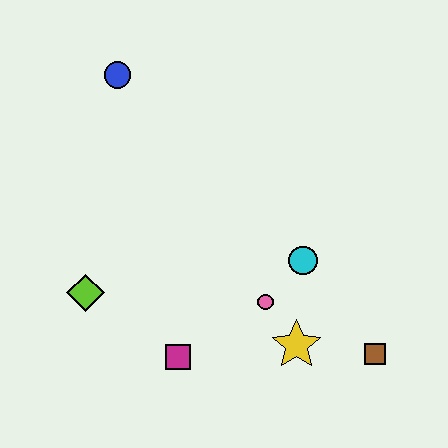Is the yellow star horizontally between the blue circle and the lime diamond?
No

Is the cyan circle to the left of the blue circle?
No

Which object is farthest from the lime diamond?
The brown square is farthest from the lime diamond.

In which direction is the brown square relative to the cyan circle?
The brown square is below the cyan circle.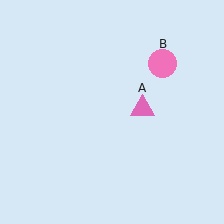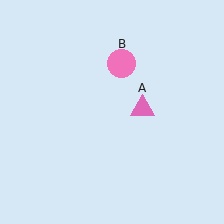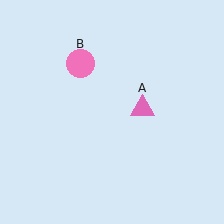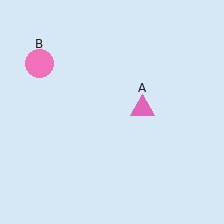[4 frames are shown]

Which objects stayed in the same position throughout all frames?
Pink triangle (object A) remained stationary.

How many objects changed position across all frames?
1 object changed position: pink circle (object B).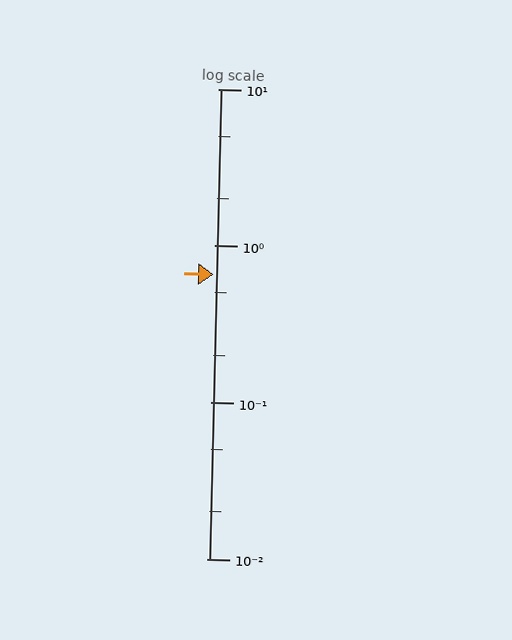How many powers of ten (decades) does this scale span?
The scale spans 3 decades, from 0.01 to 10.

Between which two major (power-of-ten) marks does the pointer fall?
The pointer is between 0.1 and 1.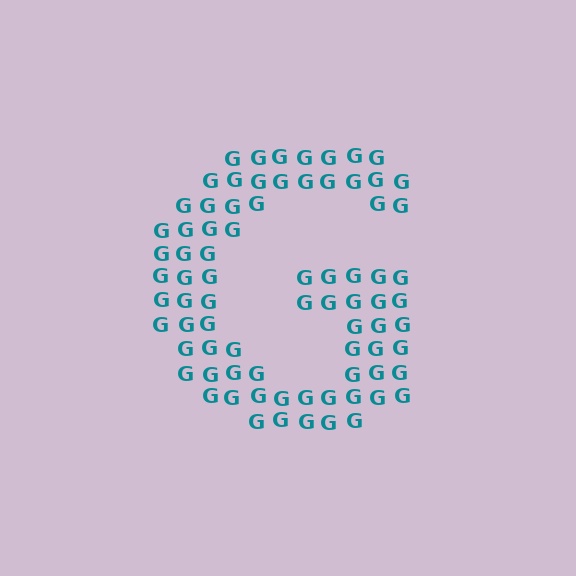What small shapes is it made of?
It is made of small letter G's.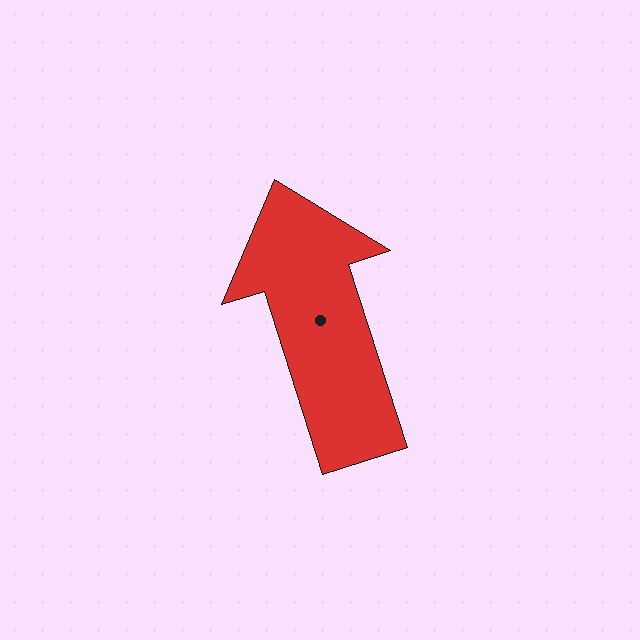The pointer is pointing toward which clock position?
Roughly 11 o'clock.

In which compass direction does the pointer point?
North.